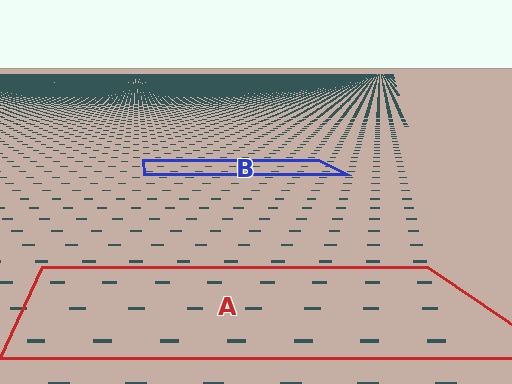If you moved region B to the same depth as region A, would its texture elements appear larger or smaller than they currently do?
They would appear larger. At a closer depth, the same texture elements are projected at a bigger on-screen size.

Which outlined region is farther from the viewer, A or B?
Region B is farther from the viewer — the texture elements inside it appear smaller and more densely packed.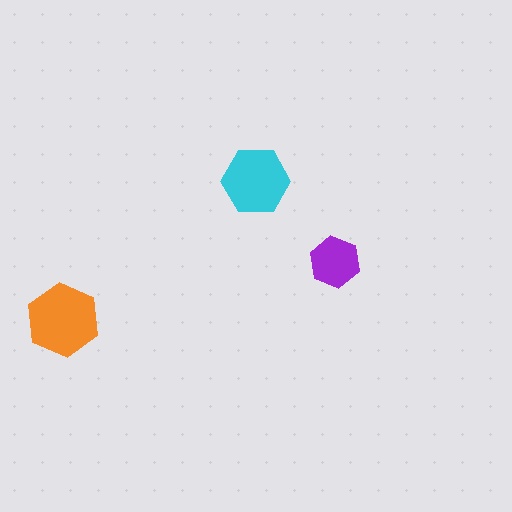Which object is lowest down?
The orange hexagon is bottommost.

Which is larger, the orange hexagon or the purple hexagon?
The orange one.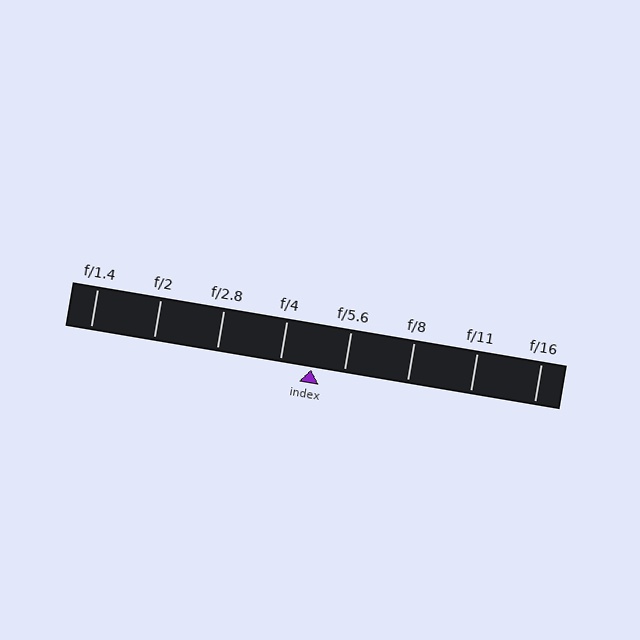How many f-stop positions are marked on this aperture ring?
There are 8 f-stop positions marked.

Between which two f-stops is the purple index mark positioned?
The index mark is between f/4 and f/5.6.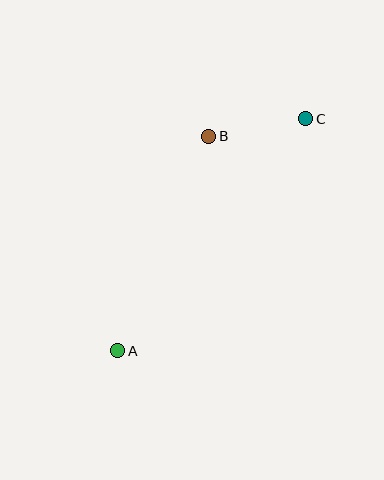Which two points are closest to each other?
Points B and C are closest to each other.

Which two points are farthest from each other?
Points A and C are farthest from each other.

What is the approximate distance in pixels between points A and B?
The distance between A and B is approximately 233 pixels.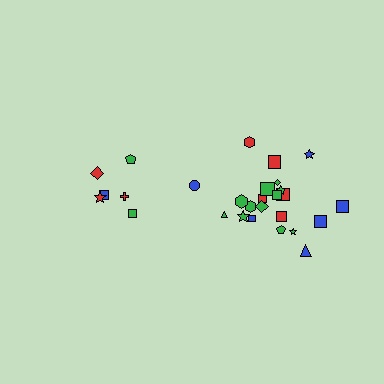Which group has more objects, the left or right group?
The right group.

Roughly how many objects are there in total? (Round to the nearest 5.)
Roughly 30 objects in total.